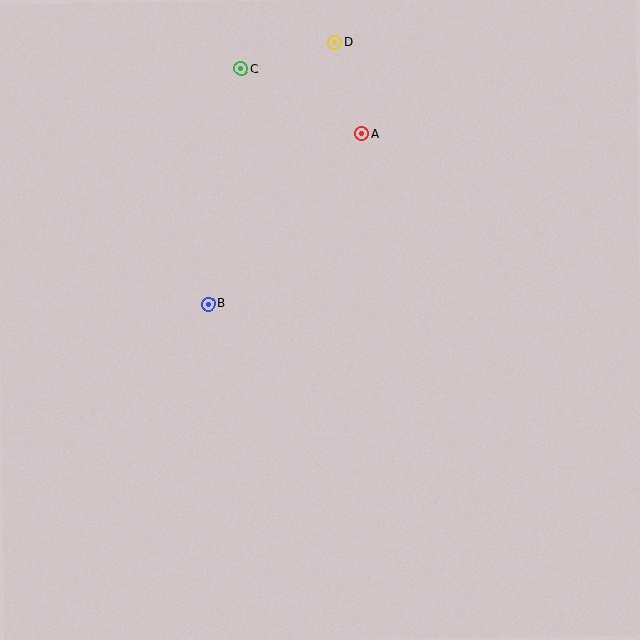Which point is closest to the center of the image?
Point B at (208, 304) is closest to the center.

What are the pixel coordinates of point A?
Point A is at (362, 134).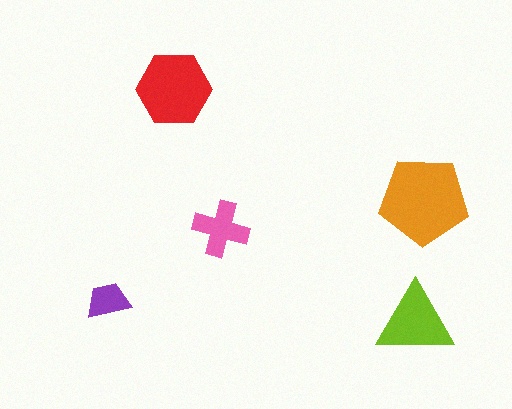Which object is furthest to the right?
The orange pentagon is rightmost.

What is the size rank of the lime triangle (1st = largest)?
3rd.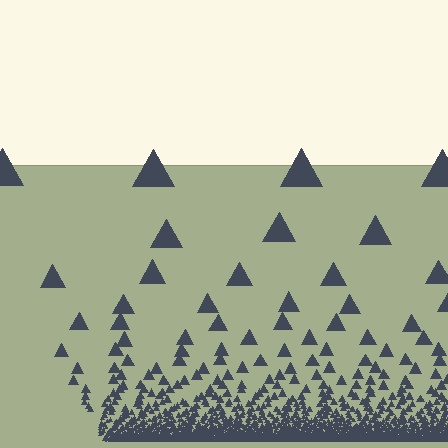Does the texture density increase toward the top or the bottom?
Density increases toward the bottom.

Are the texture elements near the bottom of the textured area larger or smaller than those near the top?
Smaller. The gradient is inverted — elements near the bottom are smaller and denser.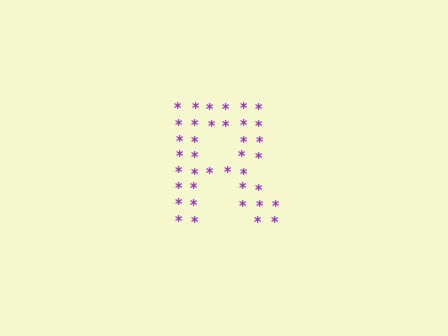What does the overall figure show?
The overall figure shows the letter R.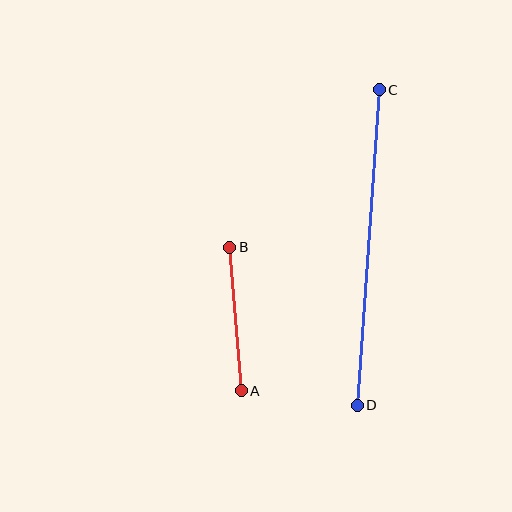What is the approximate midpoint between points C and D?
The midpoint is at approximately (368, 247) pixels.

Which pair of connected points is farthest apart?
Points C and D are farthest apart.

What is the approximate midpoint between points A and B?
The midpoint is at approximately (236, 319) pixels.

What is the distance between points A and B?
The distance is approximately 144 pixels.